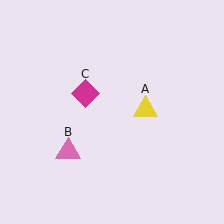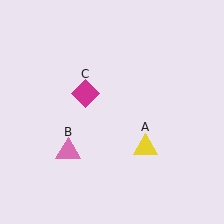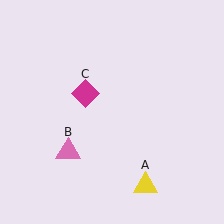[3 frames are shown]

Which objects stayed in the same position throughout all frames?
Pink triangle (object B) and magenta diamond (object C) remained stationary.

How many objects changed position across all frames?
1 object changed position: yellow triangle (object A).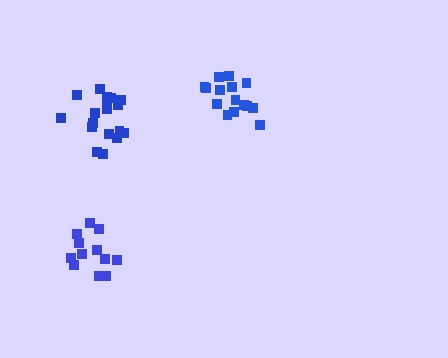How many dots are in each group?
Group 1: 18 dots, Group 2: 15 dots, Group 3: 12 dots (45 total).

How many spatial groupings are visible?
There are 3 spatial groupings.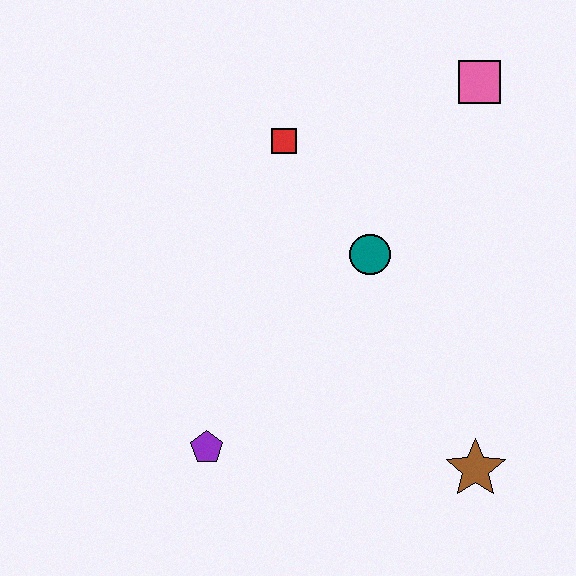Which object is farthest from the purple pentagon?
The pink square is farthest from the purple pentagon.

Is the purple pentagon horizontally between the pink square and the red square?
No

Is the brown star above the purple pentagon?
No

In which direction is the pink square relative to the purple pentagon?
The pink square is above the purple pentagon.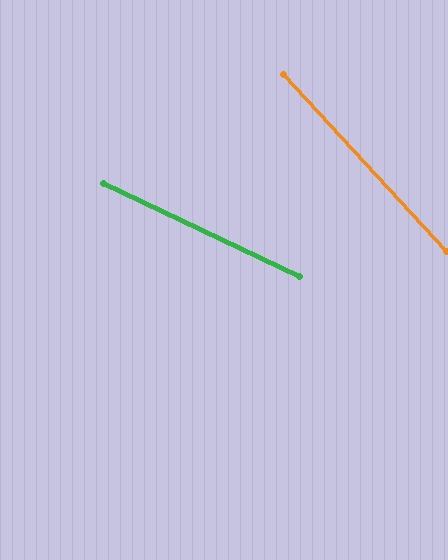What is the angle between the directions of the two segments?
Approximately 22 degrees.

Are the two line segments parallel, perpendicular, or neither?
Neither parallel nor perpendicular — they differ by about 22°.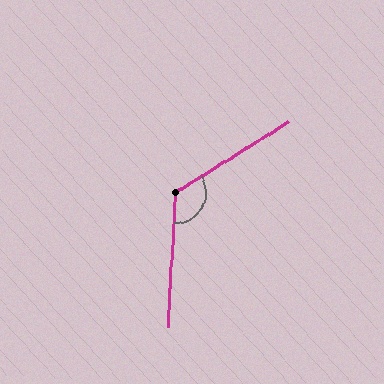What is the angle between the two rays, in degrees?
Approximately 125 degrees.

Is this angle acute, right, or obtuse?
It is obtuse.